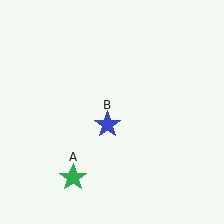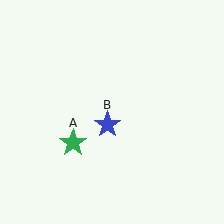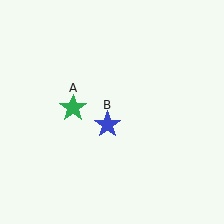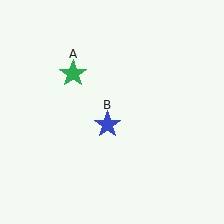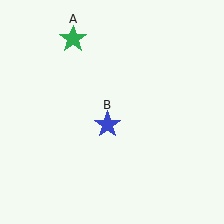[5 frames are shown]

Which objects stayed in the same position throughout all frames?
Blue star (object B) remained stationary.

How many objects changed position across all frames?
1 object changed position: green star (object A).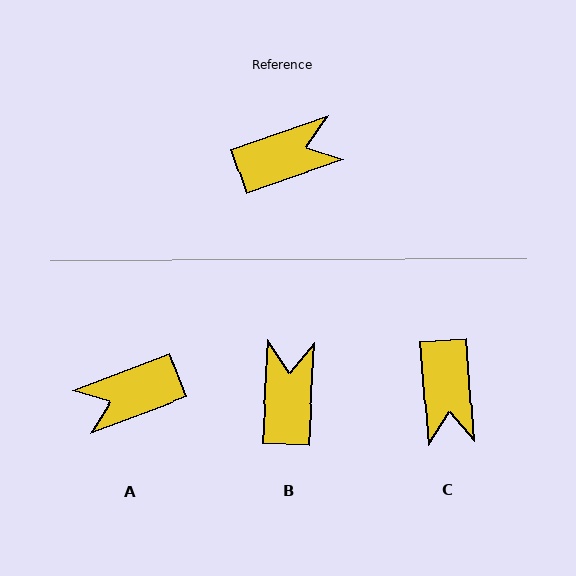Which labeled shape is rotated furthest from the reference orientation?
A, about 178 degrees away.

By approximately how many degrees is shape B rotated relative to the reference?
Approximately 68 degrees counter-clockwise.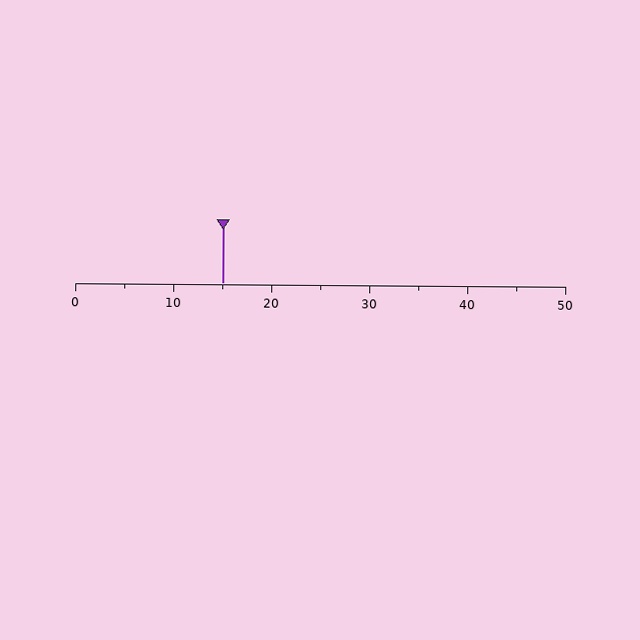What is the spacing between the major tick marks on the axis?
The major ticks are spaced 10 apart.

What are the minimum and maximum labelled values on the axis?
The axis runs from 0 to 50.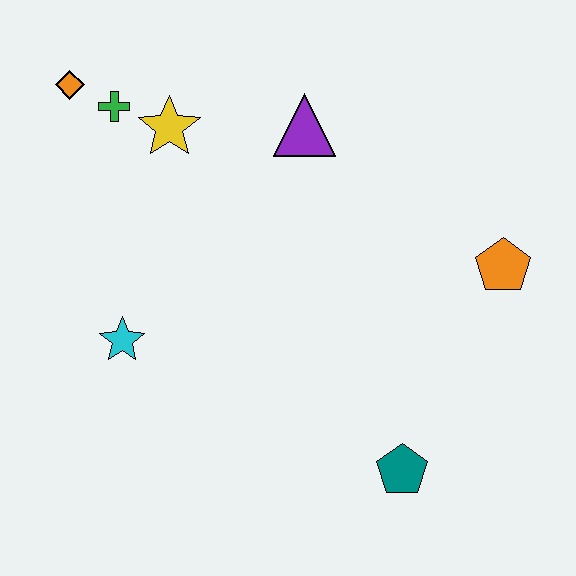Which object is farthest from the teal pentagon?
The orange diamond is farthest from the teal pentagon.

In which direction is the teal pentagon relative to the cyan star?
The teal pentagon is to the right of the cyan star.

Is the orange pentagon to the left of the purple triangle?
No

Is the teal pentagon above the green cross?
No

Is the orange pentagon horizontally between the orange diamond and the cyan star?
No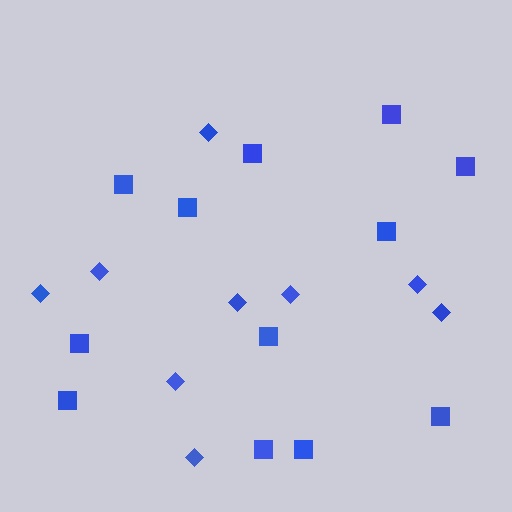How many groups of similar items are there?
There are 2 groups: one group of diamonds (9) and one group of squares (12).